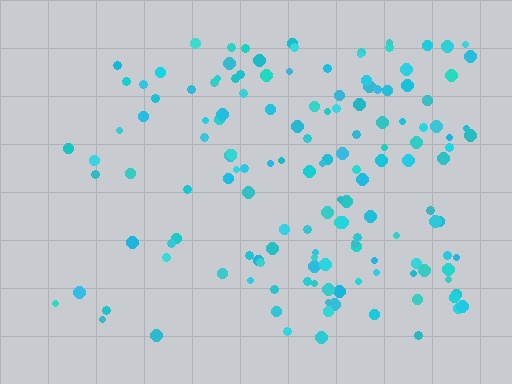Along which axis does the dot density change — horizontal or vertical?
Horizontal.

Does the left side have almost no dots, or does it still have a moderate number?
Still a moderate number, just noticeably fewer than the right.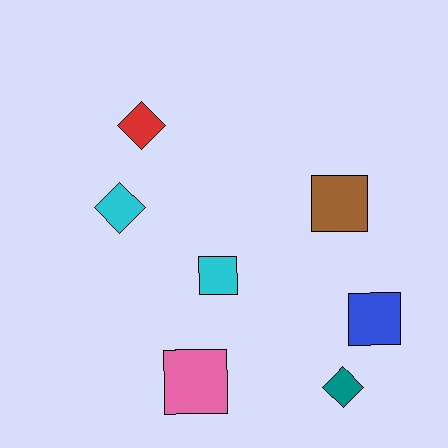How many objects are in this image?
There are 7 objects.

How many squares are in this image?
There are 4 squares.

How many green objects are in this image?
There are no green objects.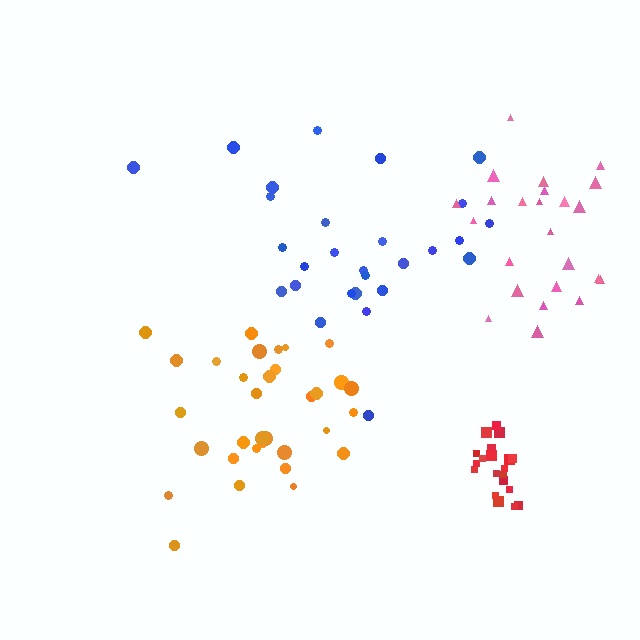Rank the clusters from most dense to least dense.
red, pink, orange, blue.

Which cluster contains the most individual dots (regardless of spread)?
Orange (33).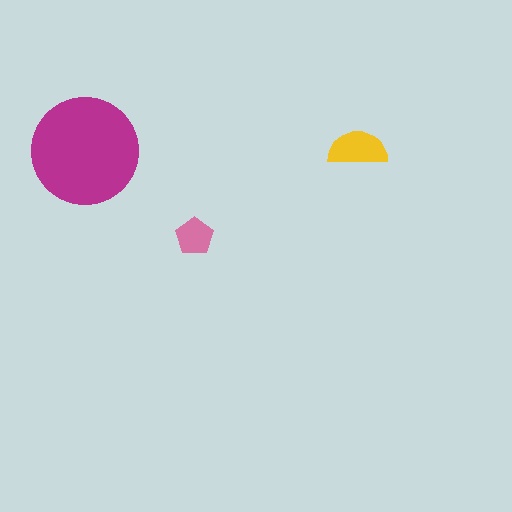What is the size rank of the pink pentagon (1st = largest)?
3rd.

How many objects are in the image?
There are 3 objects in the image.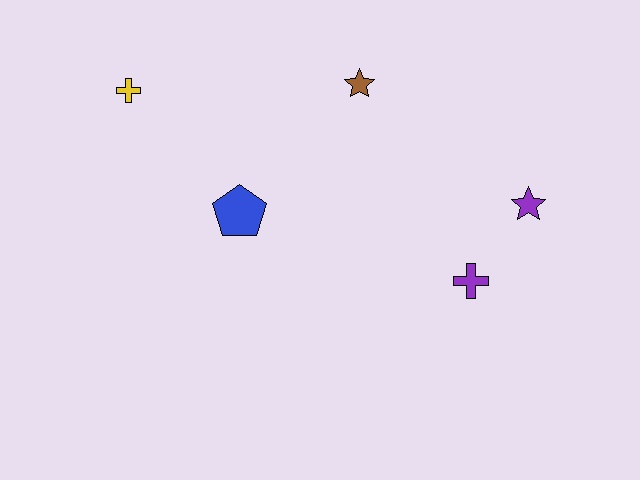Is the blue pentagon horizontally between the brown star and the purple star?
No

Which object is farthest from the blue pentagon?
The purple star is farthest from the blue pentagon.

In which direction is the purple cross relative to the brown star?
The purple cross is below the brown star.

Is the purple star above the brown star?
No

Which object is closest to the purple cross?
The purple star is closest to the purple cross.